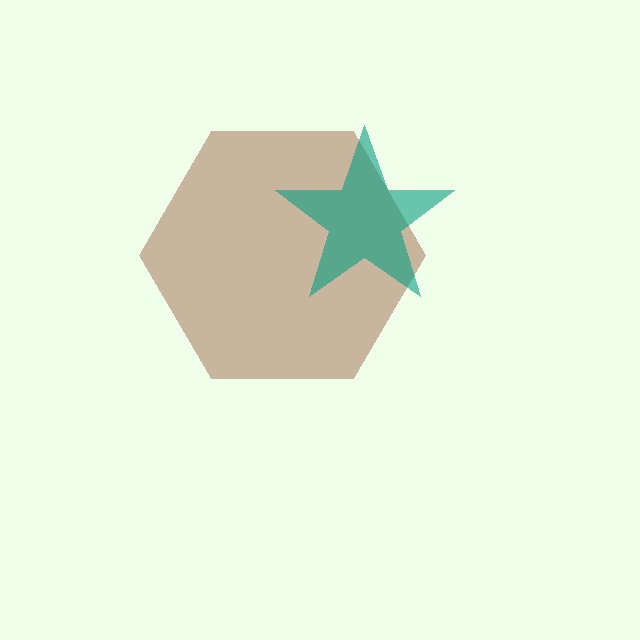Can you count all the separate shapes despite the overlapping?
Yes, there are 2 separate shapes.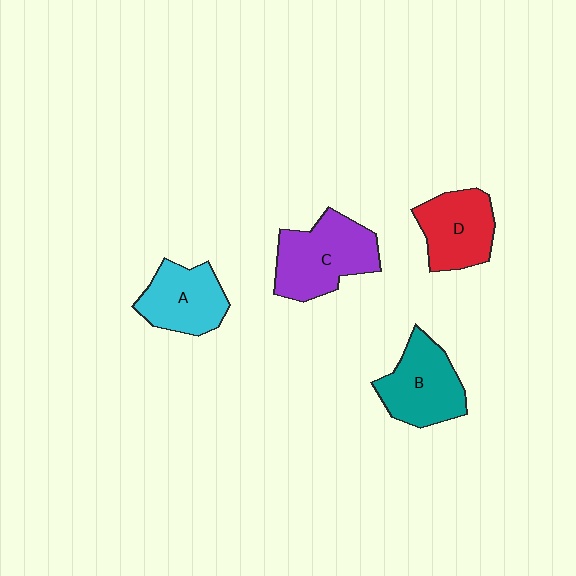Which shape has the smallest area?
Shape A (cyan).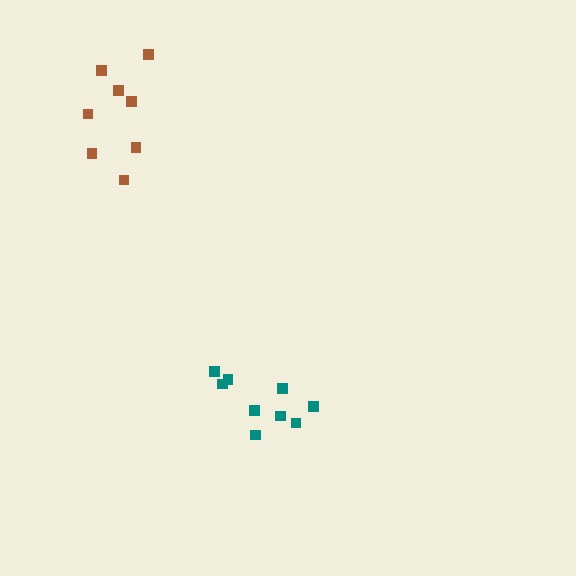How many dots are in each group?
Group 1: 9 dots, Group 2: 8 dots (17 total).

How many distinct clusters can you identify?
There are 2 distinct clusters.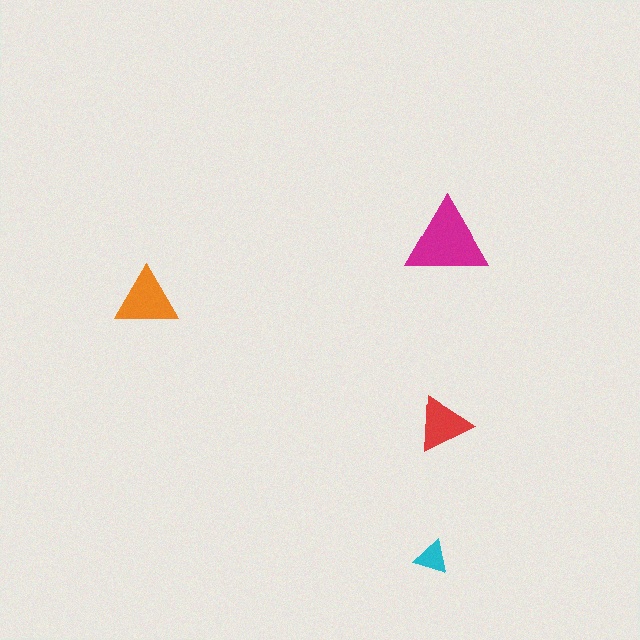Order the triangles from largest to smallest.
the magenta one, the orange one, the red one, the cyan one.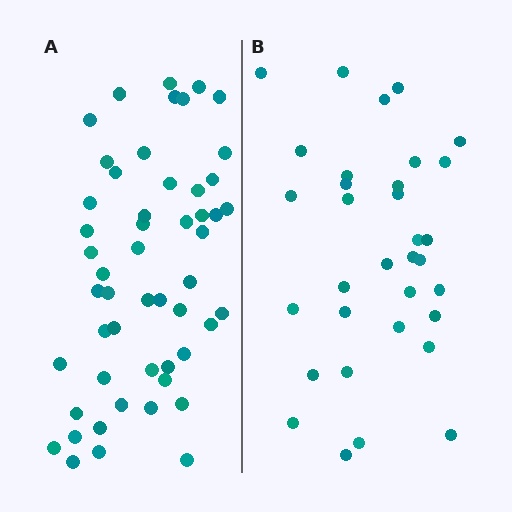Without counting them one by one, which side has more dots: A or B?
Region A (the left region) has more dots.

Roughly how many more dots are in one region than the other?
Region A has approximately 20 more dots than region B.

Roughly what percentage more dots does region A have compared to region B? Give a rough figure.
About 60% more.